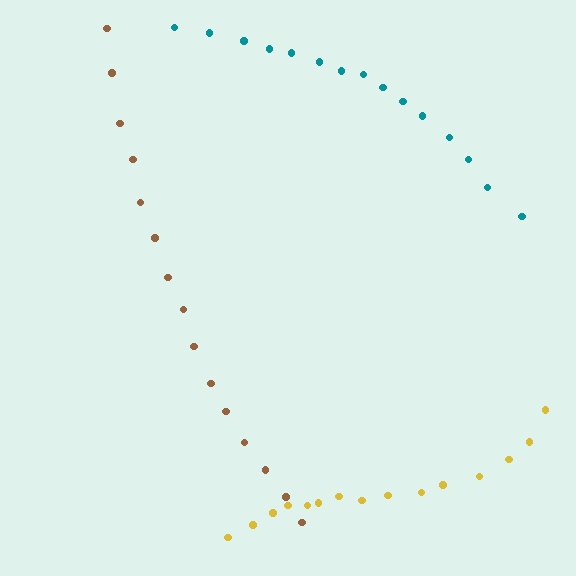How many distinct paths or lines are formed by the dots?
There are 3 distinct paths.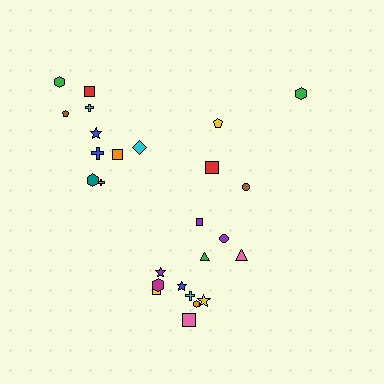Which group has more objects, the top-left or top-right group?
The top-left group.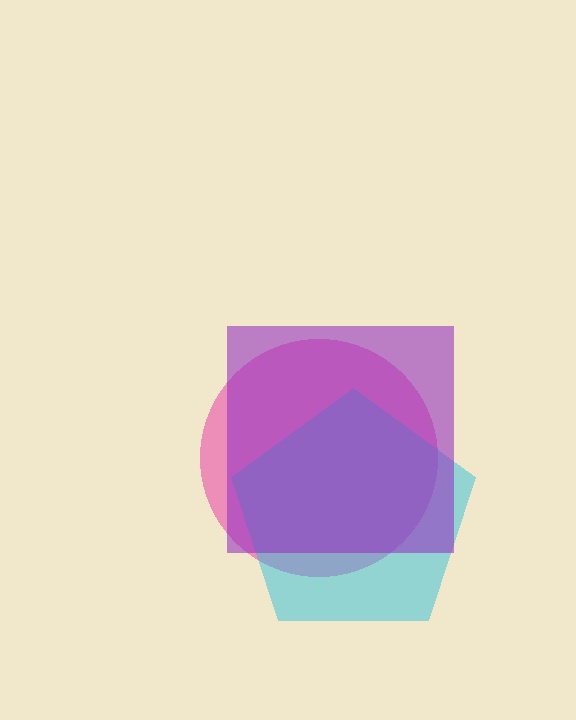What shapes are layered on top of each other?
The layered shapes are: a pink circle, a cyan pentagon, a purple square.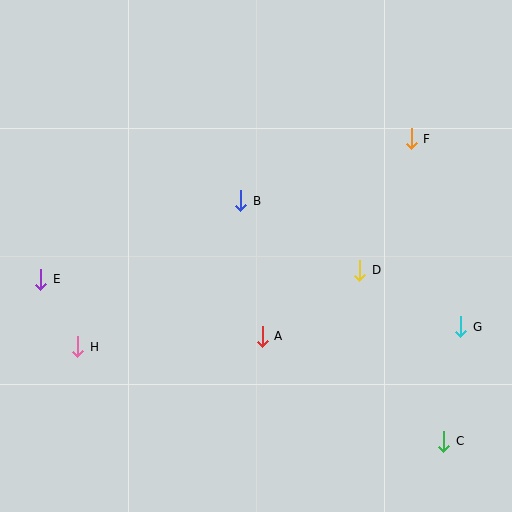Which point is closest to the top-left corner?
Point E is closest to the top-left corner.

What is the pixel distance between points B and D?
The distance between B and D is 138 pixels.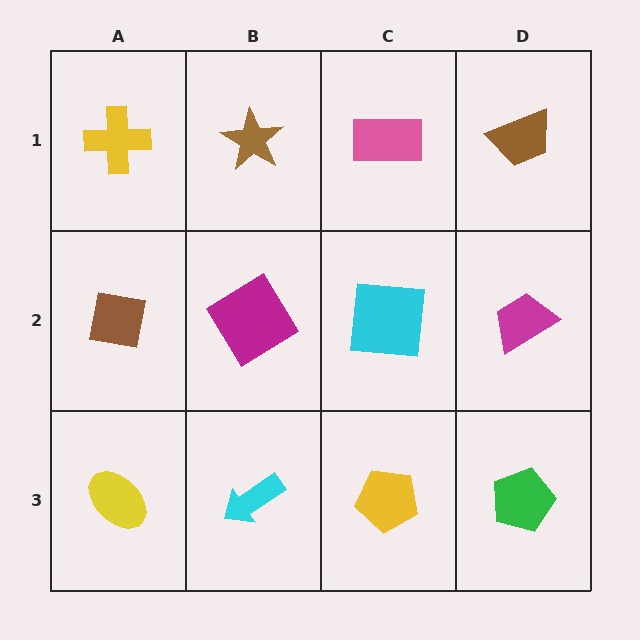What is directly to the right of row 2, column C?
A magenta trapezoid.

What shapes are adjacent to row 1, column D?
A magenta trapezoid (row 2, column D), a pink rectangle (row 1, column C).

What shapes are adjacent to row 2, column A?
A yellow cross (row 1, column A), a yellow ellipse (row 3, column A), a magenta diamond (row 2, column B).